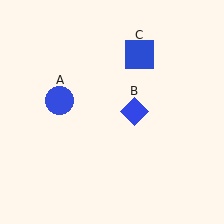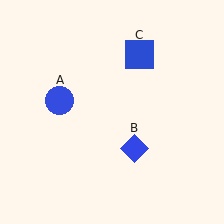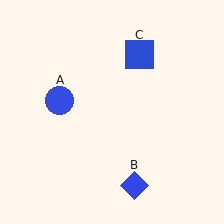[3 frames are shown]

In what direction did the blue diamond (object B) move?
The blue diamond (object B) moved down.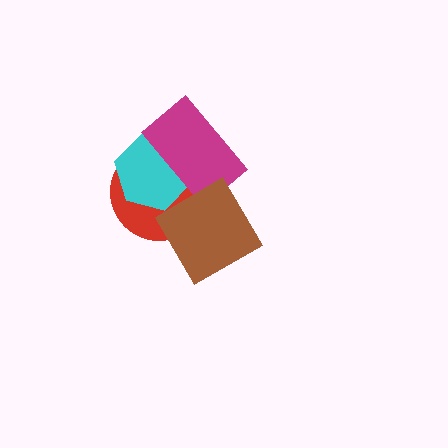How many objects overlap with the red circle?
3 objects overlap with the red circle.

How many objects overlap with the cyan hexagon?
2 objects overlap with the cyan hexagon.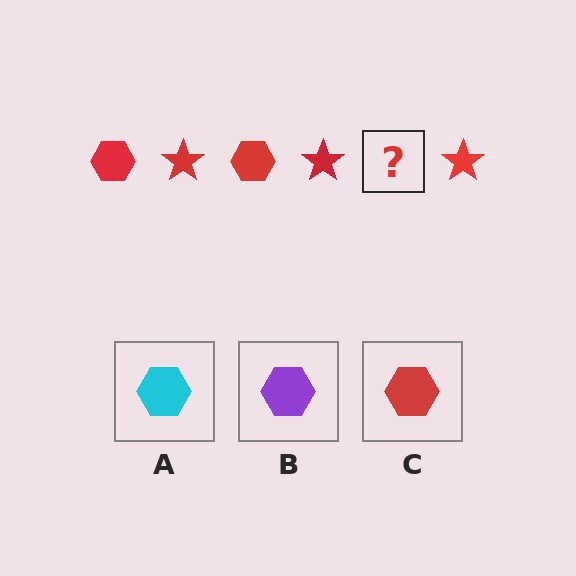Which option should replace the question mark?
Option C.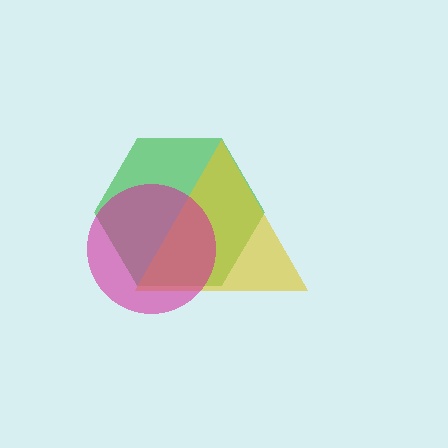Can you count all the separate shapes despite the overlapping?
Yes, there are 3 separate shapes.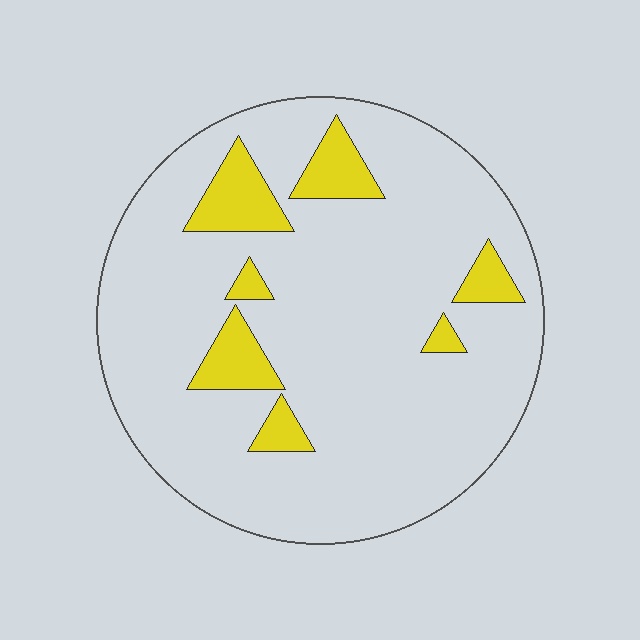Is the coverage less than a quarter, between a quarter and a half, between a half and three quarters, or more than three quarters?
Less than a quarter.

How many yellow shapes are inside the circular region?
7.